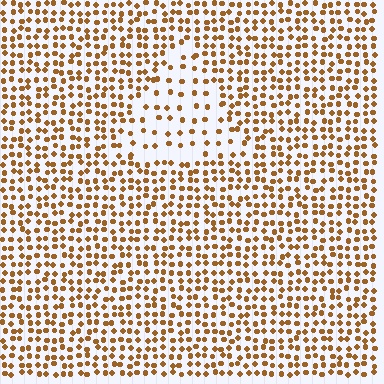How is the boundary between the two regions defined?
The boundary is defined by a change in element density (approximately 2.2x ratio). All elements are the same color, size, and shape.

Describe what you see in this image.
The image contains small brown elements arranged at two different densities. A triangle-shaped region is visible where the elements are less densely packed than the surrounding area.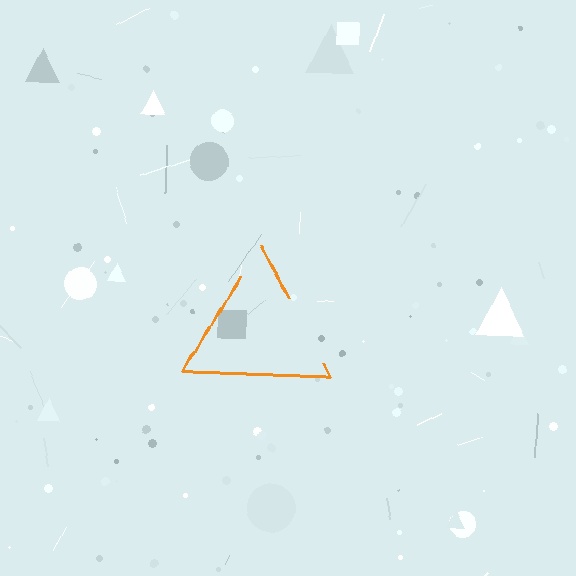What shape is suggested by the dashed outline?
The dashed outline suggests a triangle.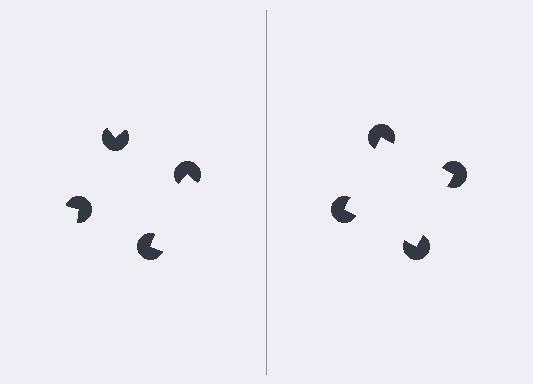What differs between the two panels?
The pac-man discs are positioned identically on both sides; only the wedge orientations differ. On the right they align to a square; on the left they are misaligned.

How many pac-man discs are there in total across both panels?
8 — 4 on each side.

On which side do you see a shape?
An illusory square appears on the right side. On the left side the wedge cuts are rotated, so no coherent shape forms.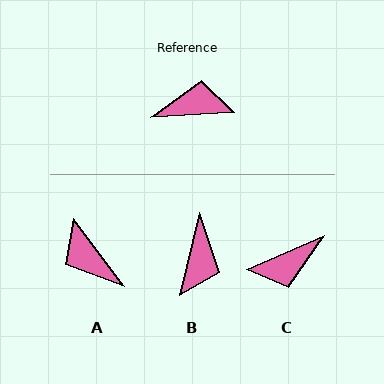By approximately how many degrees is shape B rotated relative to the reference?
Approximately 107 degrees clockwise.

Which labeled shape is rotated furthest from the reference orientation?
C, about 160 degrees away.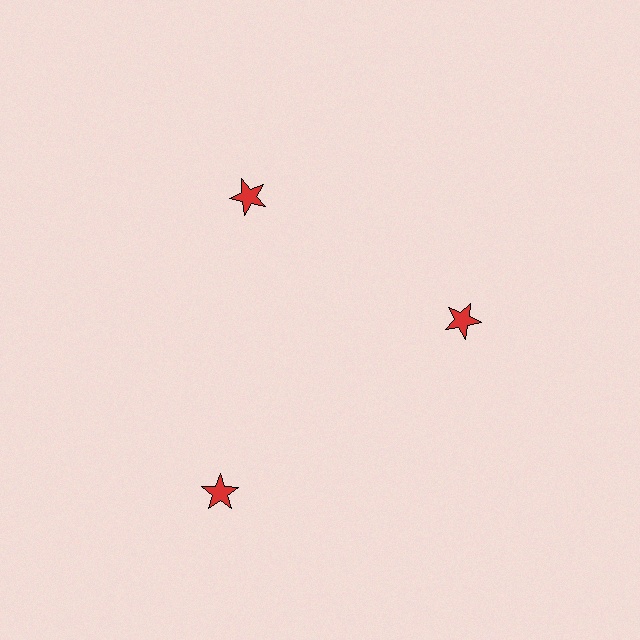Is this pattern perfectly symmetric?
No. The 3 red stars are arranged in a ring, but one element near the 7 o'clock position is pushed outward from the center, breaking the 3-fold rotational symmetry.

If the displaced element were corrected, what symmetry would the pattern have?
It would have 3-fold rotational symmetry — the pattern would map onto itself every 120 degrees.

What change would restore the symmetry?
The symmetry would be restored by moving it inward, back onto the ring so that all 3 stars sit at equal angles and equal distance from the center.